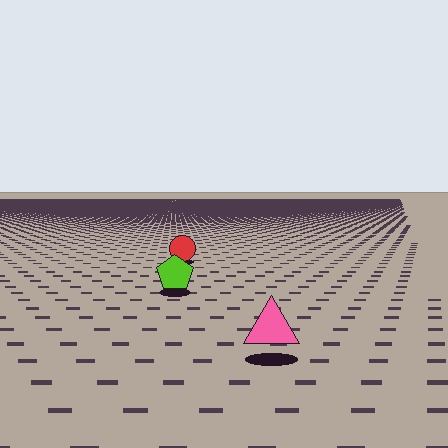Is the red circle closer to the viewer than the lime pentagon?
No. The lime pentagon is closer — you can tell from the texture gradient: the ground texture is coarser near it.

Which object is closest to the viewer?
The pink triangle is closest. The texture marks near it are larger and more spread out.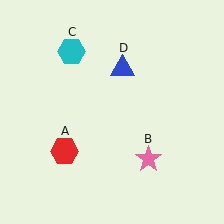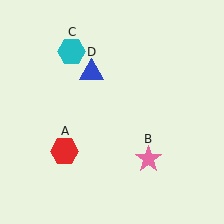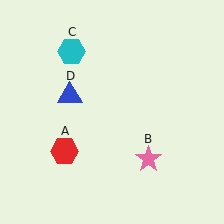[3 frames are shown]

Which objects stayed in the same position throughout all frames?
Red hexagon (object A) and pink star (object B) and cyan hexagon (object C) remained stationary.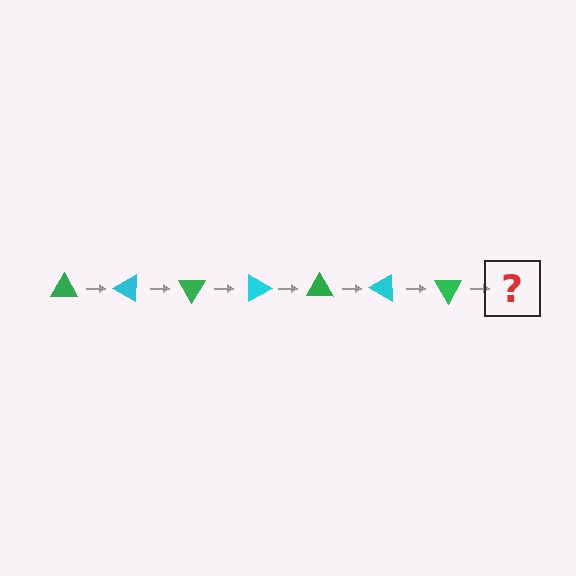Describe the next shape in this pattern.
It should be a cyan triangle, rotated 210 degrees from the start.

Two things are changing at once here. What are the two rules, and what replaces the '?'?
The two rules are that it rotates 30 degrees each step and the color cycles through green and cyan. The '?' should be a cyan triangle, rotated 210 degrees from the start.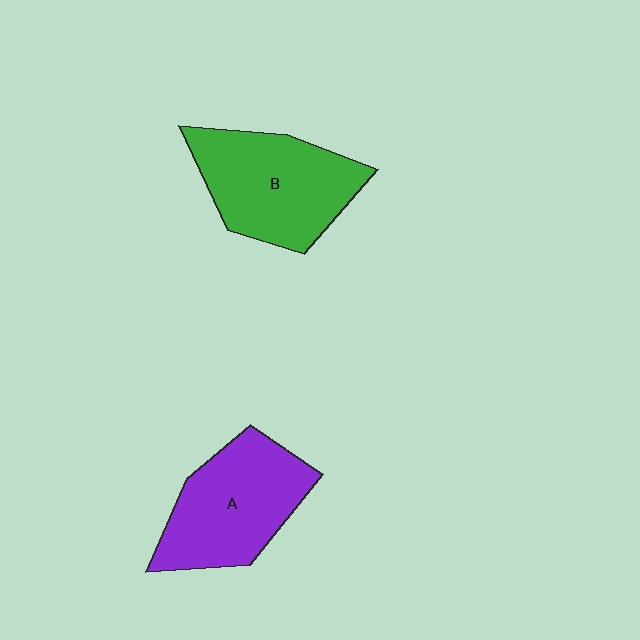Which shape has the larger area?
Shape B (green).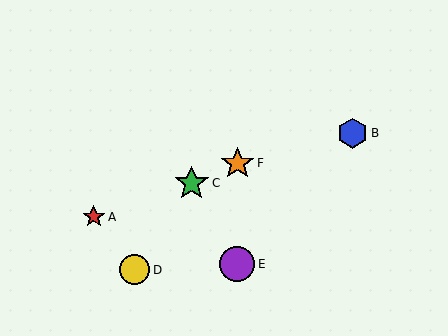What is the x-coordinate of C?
Object C is at x≈192.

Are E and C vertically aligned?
No, E is at x≈237 and C is at x≈192.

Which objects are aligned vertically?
Objects E, F are aligned vertically.